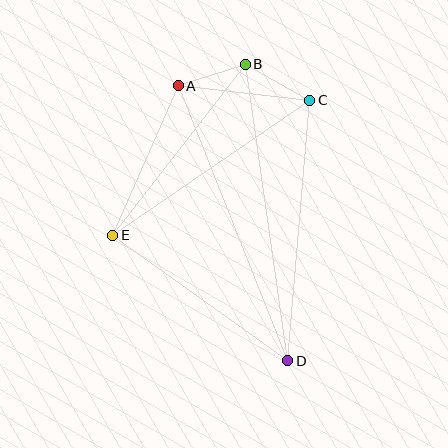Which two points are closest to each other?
Points A and B are closest to each other.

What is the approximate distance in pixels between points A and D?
The distance between A and D is approximately 296 pixels.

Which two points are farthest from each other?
Points B and D are farthest from each other.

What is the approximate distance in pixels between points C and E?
The distance between C and E is approximately 239 pixels.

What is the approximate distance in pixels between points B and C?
The distance between B and C is approximately 74 pixels.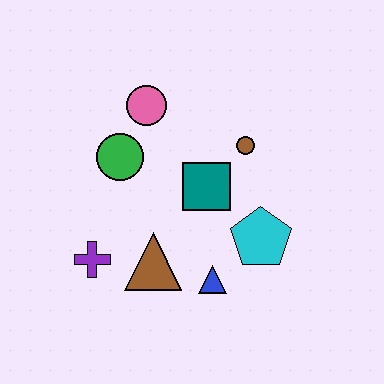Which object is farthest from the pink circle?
The blue triangle is farthest from the pink circle.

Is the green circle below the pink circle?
Yes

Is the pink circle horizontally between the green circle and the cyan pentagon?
Yes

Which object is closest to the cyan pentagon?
The blue triangle is closest to the cyan pentagon.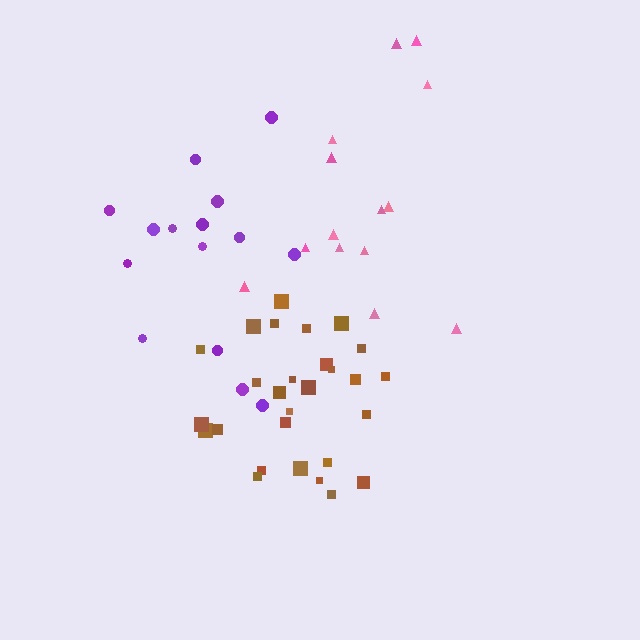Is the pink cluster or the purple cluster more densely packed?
Purple.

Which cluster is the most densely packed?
Brown.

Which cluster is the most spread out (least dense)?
Pink.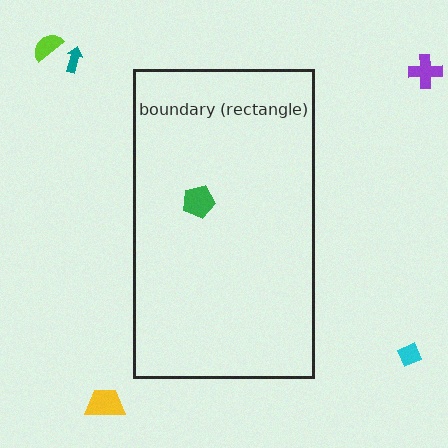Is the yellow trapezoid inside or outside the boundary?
Outside.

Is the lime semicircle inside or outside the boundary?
Outside.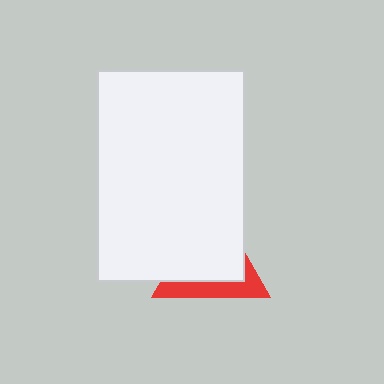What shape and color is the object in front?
The object in front is a white rectangle.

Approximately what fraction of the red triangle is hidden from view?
Roughly 68% of the red triangle is hidden behind the white rectangle.